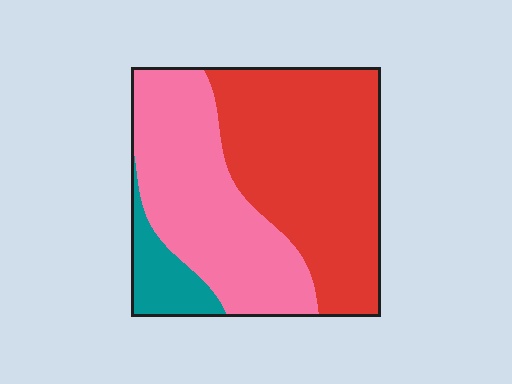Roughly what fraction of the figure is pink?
Pink takes up between a quarter and a half of the figure.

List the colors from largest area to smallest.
From largest to smallest: red, pink, teal.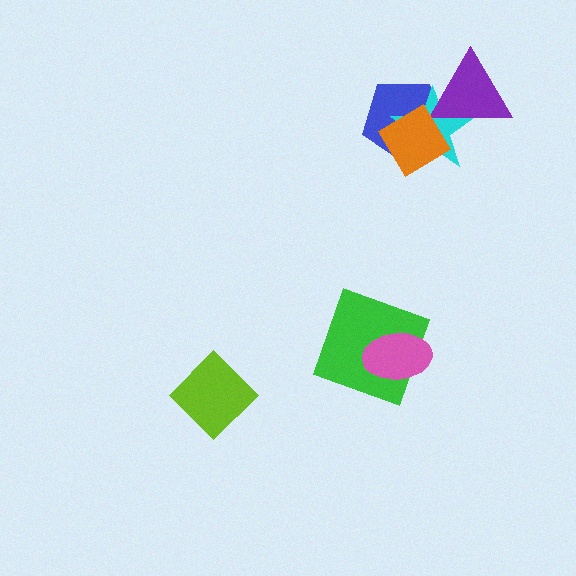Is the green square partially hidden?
Yes, it is partially covered by another shape.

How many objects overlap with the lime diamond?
0 objects overlap with the lime diamond.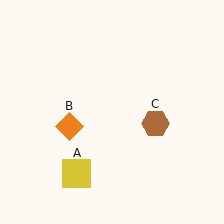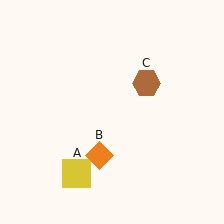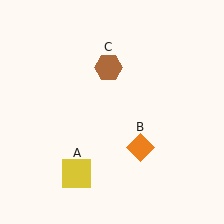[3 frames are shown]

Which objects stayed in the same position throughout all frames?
Yellow square (object A) remained stationary.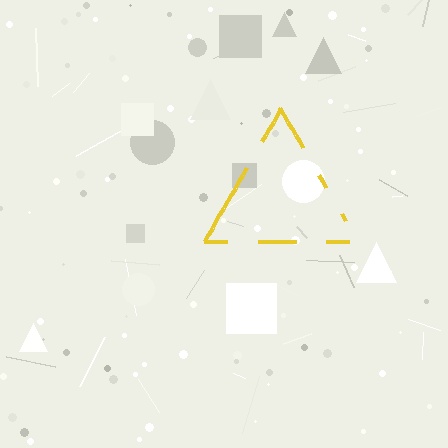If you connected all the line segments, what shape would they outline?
They would outline a triangle.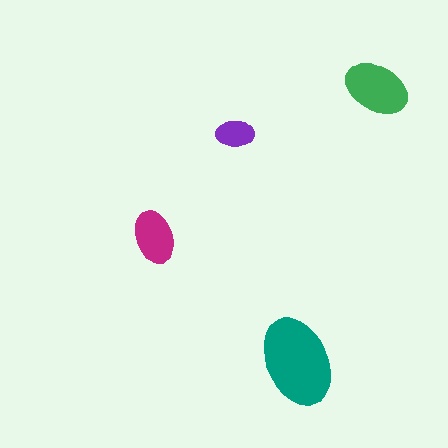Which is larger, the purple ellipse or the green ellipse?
The green one.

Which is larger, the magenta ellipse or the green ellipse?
The green one.